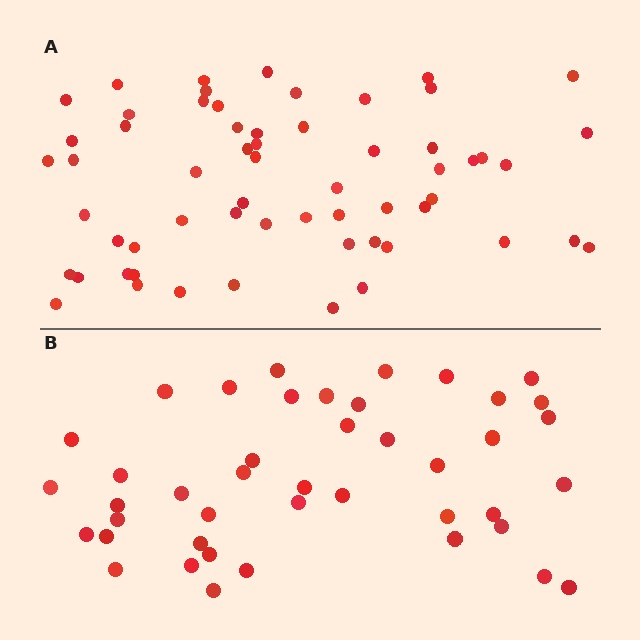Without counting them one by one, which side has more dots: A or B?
Region A (the top region) has more dots.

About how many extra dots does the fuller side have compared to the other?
Region A has approximately 15 more dots than region B.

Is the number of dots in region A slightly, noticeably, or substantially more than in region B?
Region A has noticeably more, but not dramatically so. The ratio is roughly 1.4 to 1.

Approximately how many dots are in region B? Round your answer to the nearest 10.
About 40 dots. (The exact count is 43, which rounds to 40.)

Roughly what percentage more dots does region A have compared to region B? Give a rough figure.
About 40% more.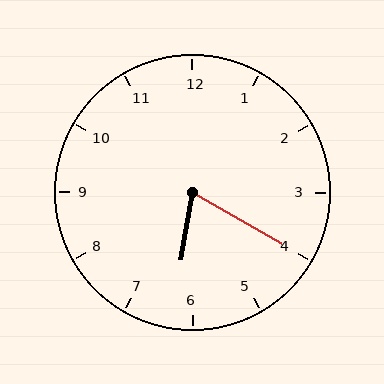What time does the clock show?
6:20.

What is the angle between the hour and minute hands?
Approximately 70 degrees.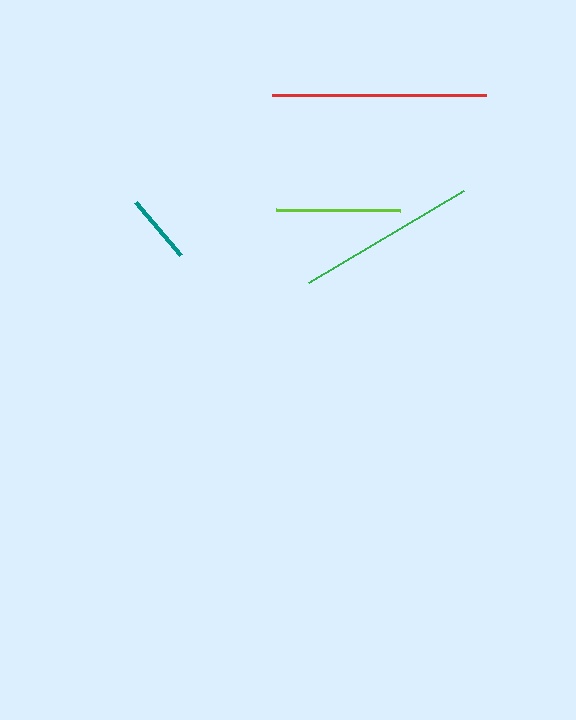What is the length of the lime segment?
The lime segment is approximately 124 pixels long.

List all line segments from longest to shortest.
From longest to shortest: red, green, lime, teal.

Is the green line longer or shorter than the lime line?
The green line is longer than the lime line.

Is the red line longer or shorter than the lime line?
The red line is longer than the lime line.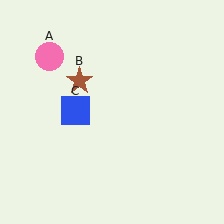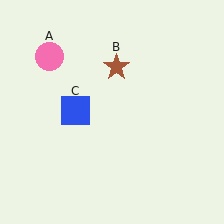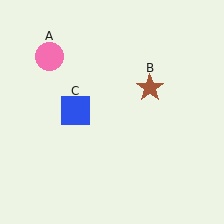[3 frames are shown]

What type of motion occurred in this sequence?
The brown star (object B) rotated clockwise around the center of the scene.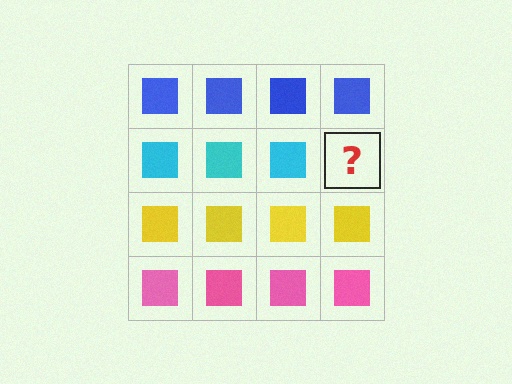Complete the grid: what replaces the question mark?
The question mark should be replaced with a cyan square.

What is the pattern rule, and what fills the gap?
The rule is that each row has a consistent color. The gap should be filled with a cyan square.